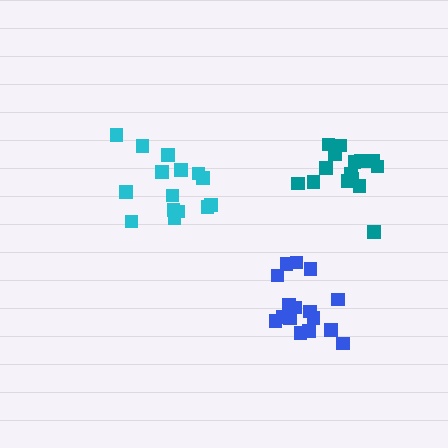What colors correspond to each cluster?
The clusters are colored: teal, cyan, blue.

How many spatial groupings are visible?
There are 3 spatial groupings.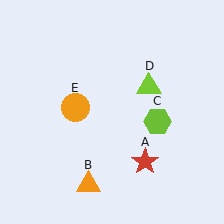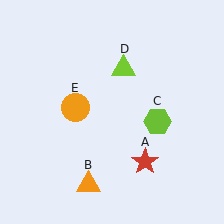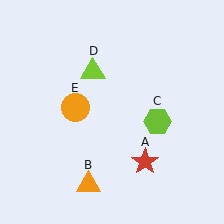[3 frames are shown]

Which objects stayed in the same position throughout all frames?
Red star (object A) and orange triangle (object B) and lime hexagon (object C) and orange circle (object E) remained stationary.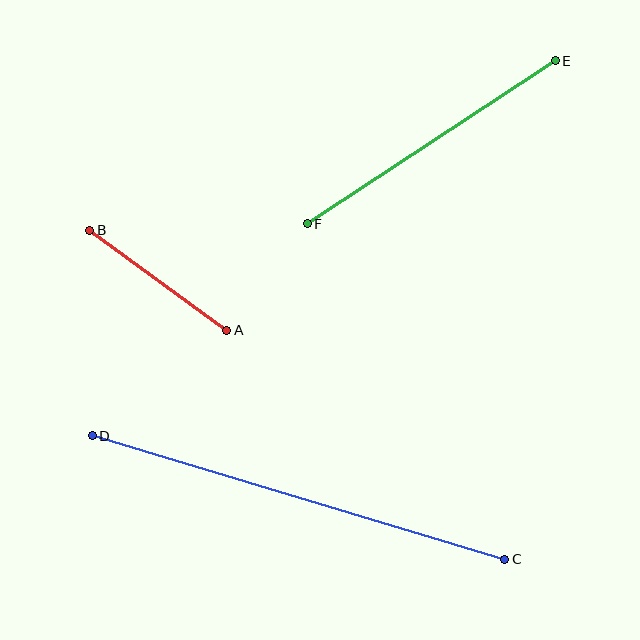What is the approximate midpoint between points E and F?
The midpoint is at approximately (431, 142) pixels.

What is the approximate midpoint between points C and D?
The midpoint is at approximately (299, 498) pixels.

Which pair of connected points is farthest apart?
Points C and D are farthest apart.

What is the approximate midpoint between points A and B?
The midpoint is at approximately (158, 281) pixels.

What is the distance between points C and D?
The distance is approximately 431 pixels.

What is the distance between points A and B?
The distance is approximately 170 pixels.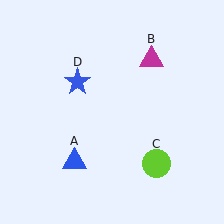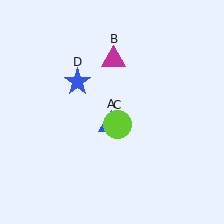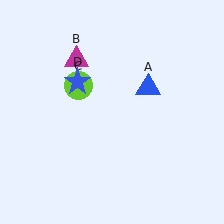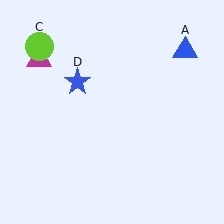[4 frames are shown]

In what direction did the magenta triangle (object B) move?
The magenta triangle (object B) moved left.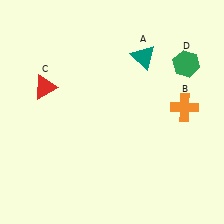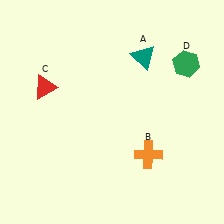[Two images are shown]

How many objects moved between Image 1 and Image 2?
1 object moved between the two images.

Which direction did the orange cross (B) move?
The orange cross (B) moved down.